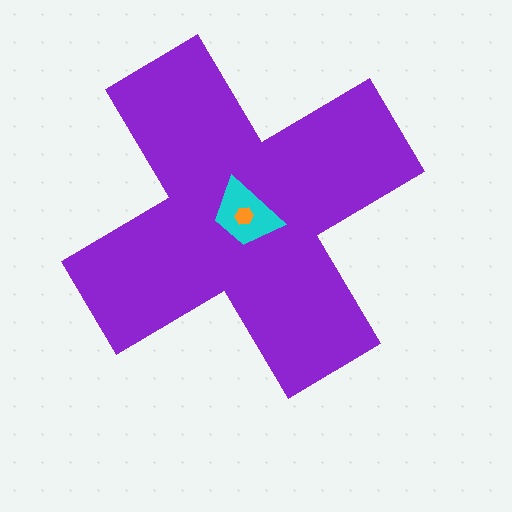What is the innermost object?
The orange hexagon.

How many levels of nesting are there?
3.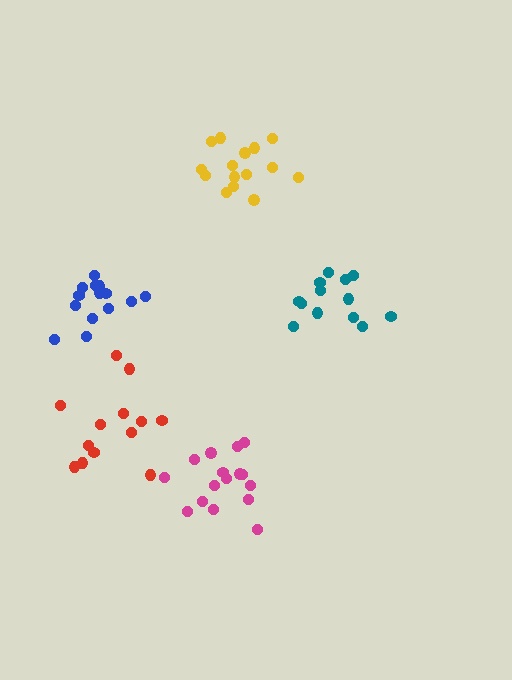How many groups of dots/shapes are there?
There are 5 groups.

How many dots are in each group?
Group 1: 16 dots, Group 2: 14 dots, Group 3: 15 dots, Group 4: 13 dots, Group 5: 13 dots (71 total).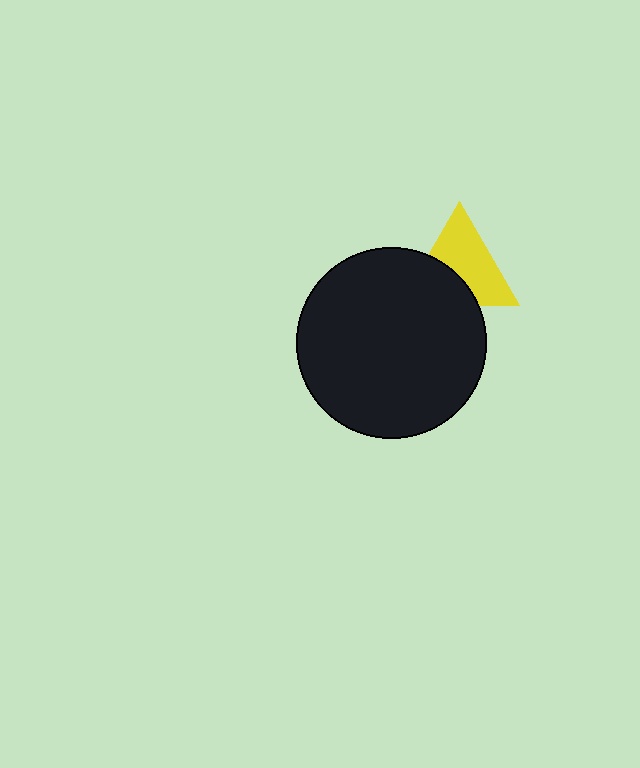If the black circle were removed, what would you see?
You would see the complete yellow triangle.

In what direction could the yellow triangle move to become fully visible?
The yellow triangle could move up. That would shift it out from behind the black circle entirely.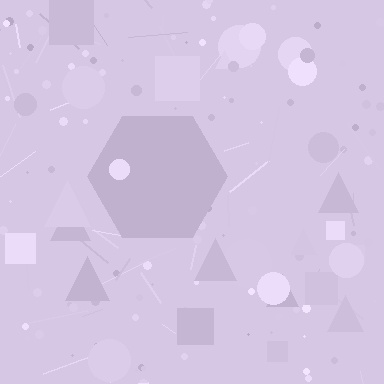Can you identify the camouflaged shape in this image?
The camouflaged shape is a hexagon.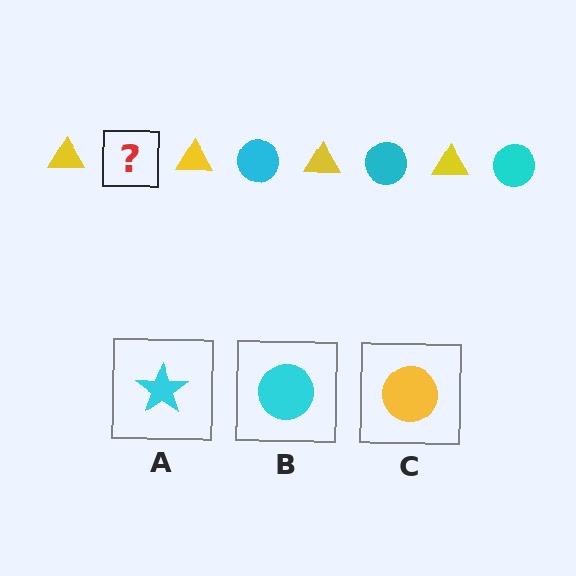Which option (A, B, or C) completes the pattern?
B.